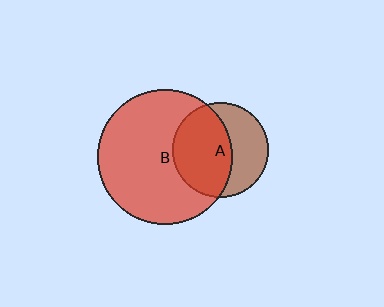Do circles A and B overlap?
Yes.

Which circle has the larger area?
Circle B (red).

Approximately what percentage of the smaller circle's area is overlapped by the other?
Approximately 55%.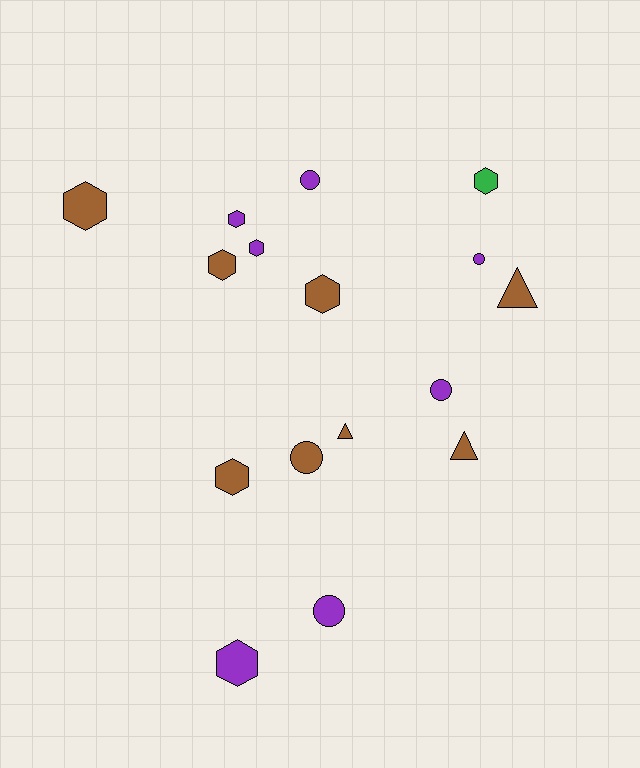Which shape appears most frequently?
Hexagon, with 8 objects.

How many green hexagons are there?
There is 1 green hexagon.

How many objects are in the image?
There are 16 objects.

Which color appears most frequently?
Brown, with 8 objects.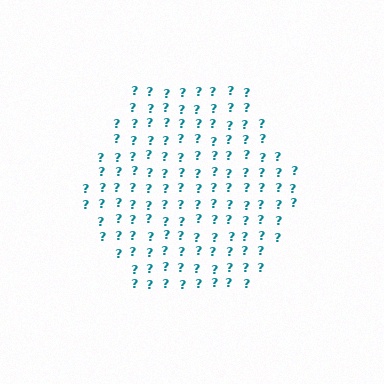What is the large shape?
The large shape is a hexagon.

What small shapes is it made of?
It is made of small question marks.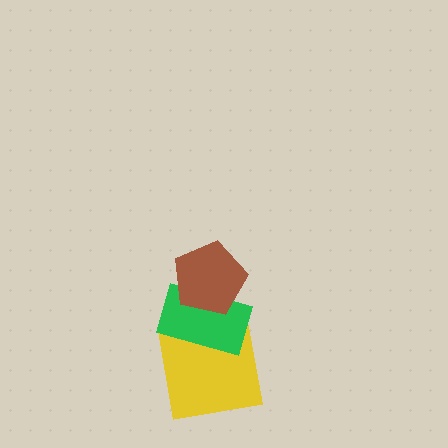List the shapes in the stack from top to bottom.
From top to bottom: the brown pentagon, the green rectangle, the yellow square.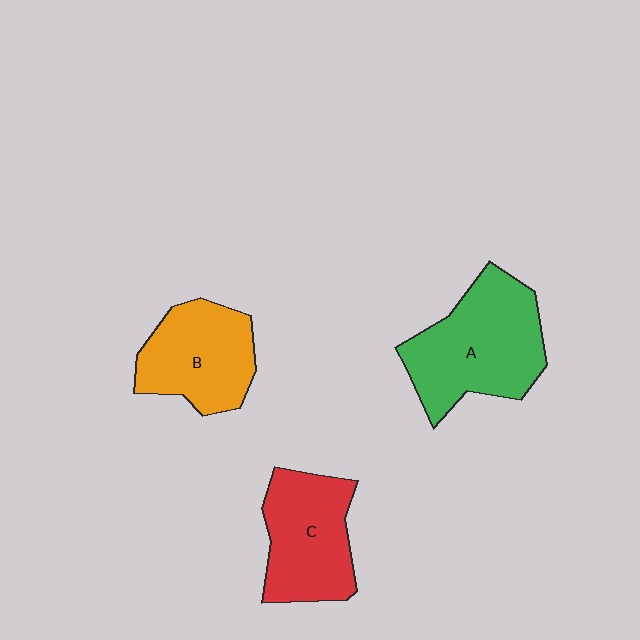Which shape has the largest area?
Shape A (green).